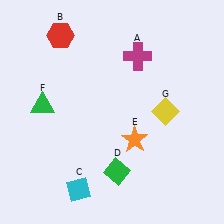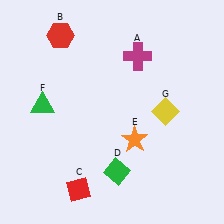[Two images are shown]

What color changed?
The diamond (C) changed from cyan in Image 1 to red in Image 2.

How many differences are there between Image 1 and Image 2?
There is 1 difference between the two images.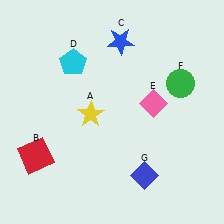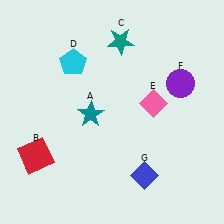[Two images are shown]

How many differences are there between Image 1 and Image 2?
There are 3 differences between the two images.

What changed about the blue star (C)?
In Image 1, C is blue. In Image 2, it changed to teal.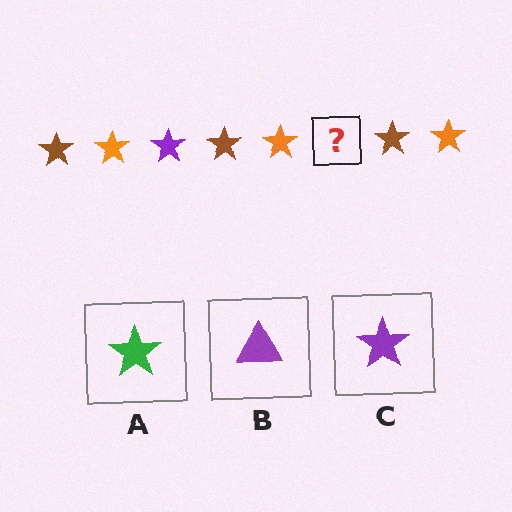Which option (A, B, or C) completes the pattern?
C.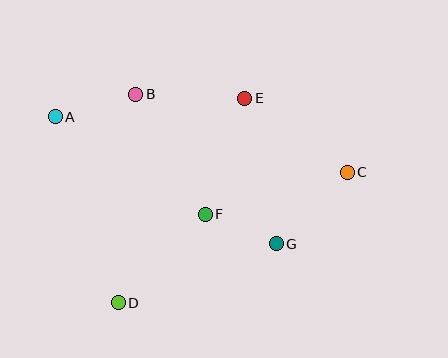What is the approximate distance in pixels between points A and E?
The distance between A and E is approximately 190 pixels.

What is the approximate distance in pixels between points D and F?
The distance between D and F is approximately 124 pixels.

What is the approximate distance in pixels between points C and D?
The distance between C and D is approximately 263 pixels.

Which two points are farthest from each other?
Points A and C are farthest from each other.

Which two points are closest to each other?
Points F and G are closest to each other.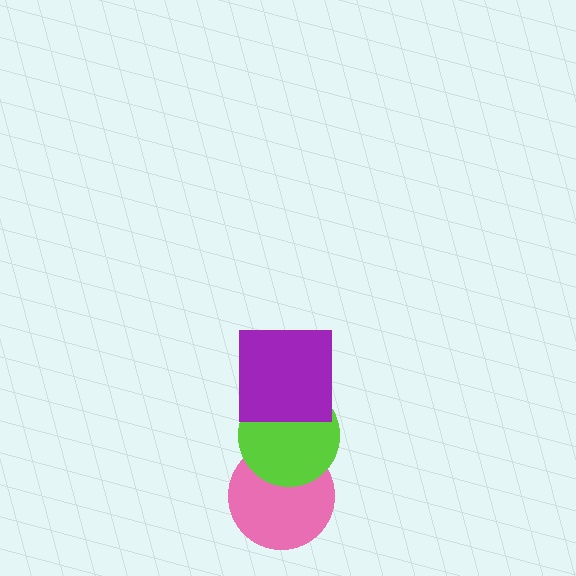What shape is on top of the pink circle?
The lime circle is on top of the pink circle.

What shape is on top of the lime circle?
The purple square is on top of the lime circle.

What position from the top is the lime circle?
The lime circle is 2nd from the top.